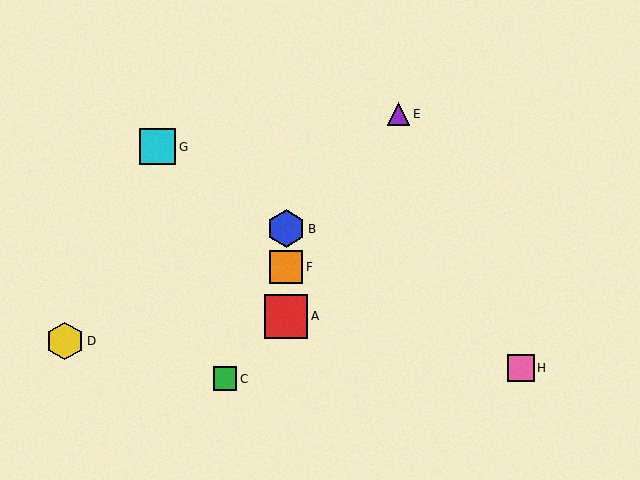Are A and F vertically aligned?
Yes, both are at x≈286.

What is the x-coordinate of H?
Object H is at x≈521.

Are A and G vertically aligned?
No, A is at x≈286 and G is at x≈158.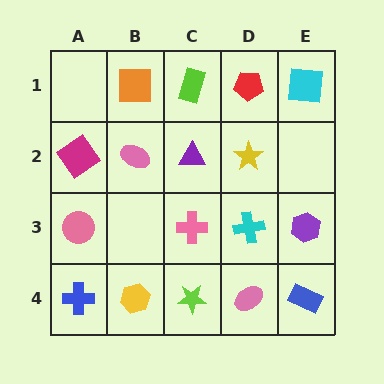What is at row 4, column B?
A yellow hexagon.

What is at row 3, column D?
A cyan cross.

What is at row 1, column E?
A cyan square.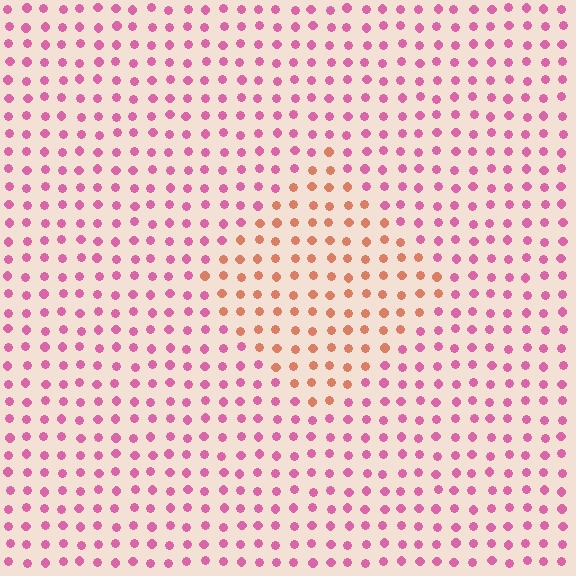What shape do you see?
I see a diamond.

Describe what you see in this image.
The image is filled with small pink elements in a uniform arrangement. A diamond-shaped region is visible where the elements are tinted to a slightly different hue, forming a subtle color boundary.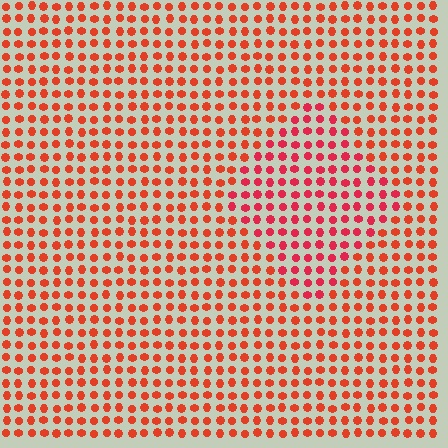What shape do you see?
I see a diamond.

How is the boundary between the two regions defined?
The boundary is defined purely by a slight shift in hue (about 20 degrees). Spacing, size, and orientation are identical on both sides.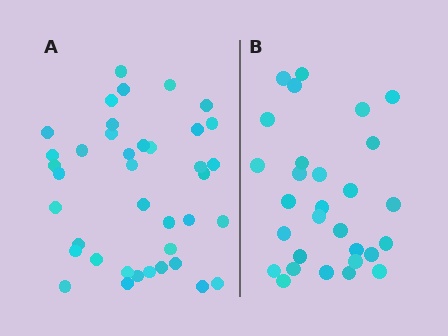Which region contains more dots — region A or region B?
Region A (the left region) has more dots.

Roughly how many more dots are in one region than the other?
Region A has roughly 10 or so more dots than region B.